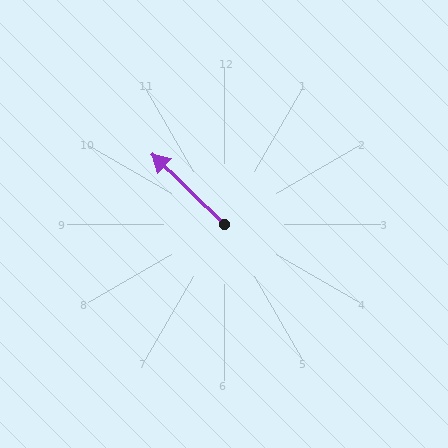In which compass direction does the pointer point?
Northwest.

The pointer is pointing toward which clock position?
Roughly 10 o'clock.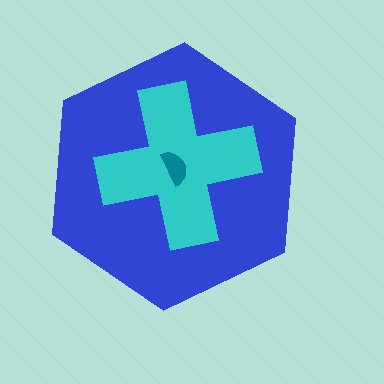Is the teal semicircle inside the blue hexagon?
Yes.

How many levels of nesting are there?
3.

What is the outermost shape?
The blue hexagon.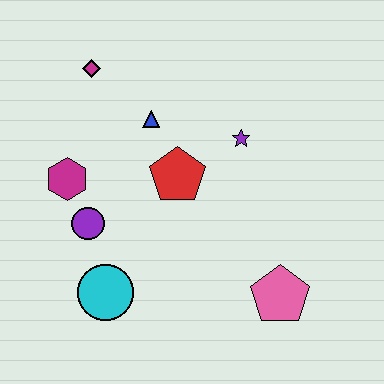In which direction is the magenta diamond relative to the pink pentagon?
The magenta diamond is above the pink pentagon.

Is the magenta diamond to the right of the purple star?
No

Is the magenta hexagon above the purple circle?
Yes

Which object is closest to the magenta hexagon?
The purple circle is closest to the magenta hexagon.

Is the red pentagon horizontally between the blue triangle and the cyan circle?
No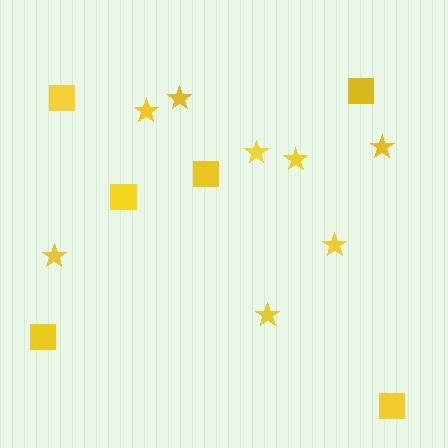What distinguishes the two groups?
There are 2 groups: one group of squares (6) and one group of stars (8).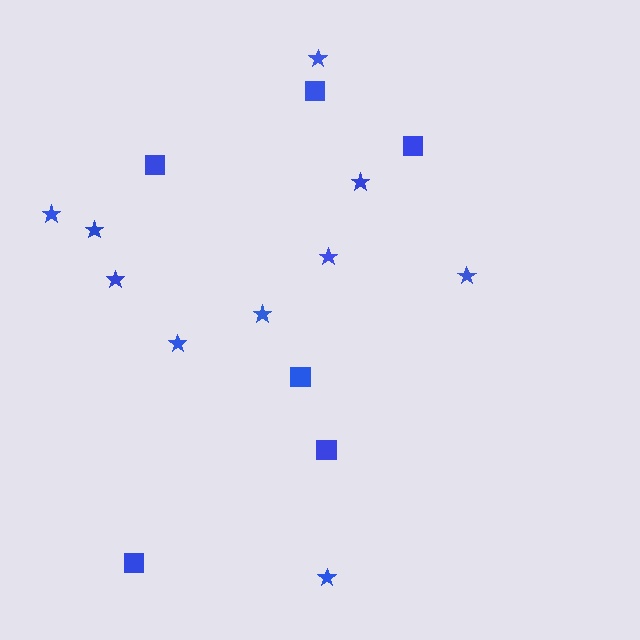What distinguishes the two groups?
There are 2 groups: one group of squares (6) and one group of stars (10).